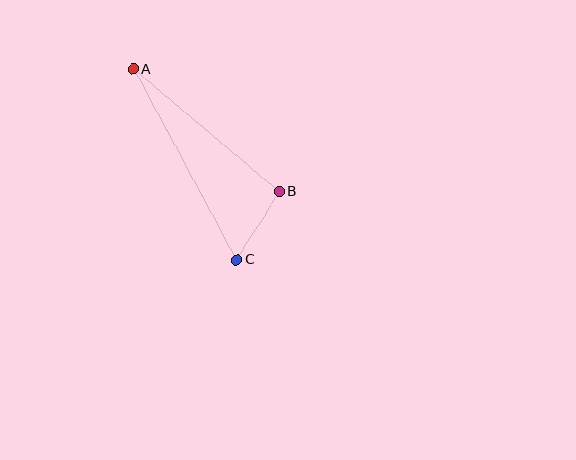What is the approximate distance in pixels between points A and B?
The distance between A and B is approximately 190 pixels.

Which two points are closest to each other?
Points B and C are closest to each other.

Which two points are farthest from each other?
Points A and C are farthest from each other.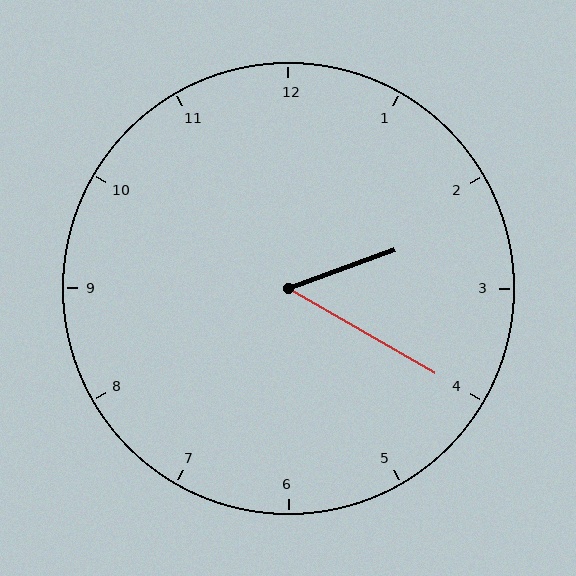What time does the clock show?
2:20.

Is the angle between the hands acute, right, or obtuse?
It is acute.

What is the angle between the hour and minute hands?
Approximately 50 degrees.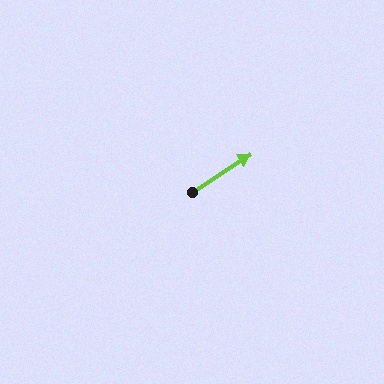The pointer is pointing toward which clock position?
Roughly 2 o'clock.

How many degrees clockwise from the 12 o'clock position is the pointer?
Approximately 57 degrees.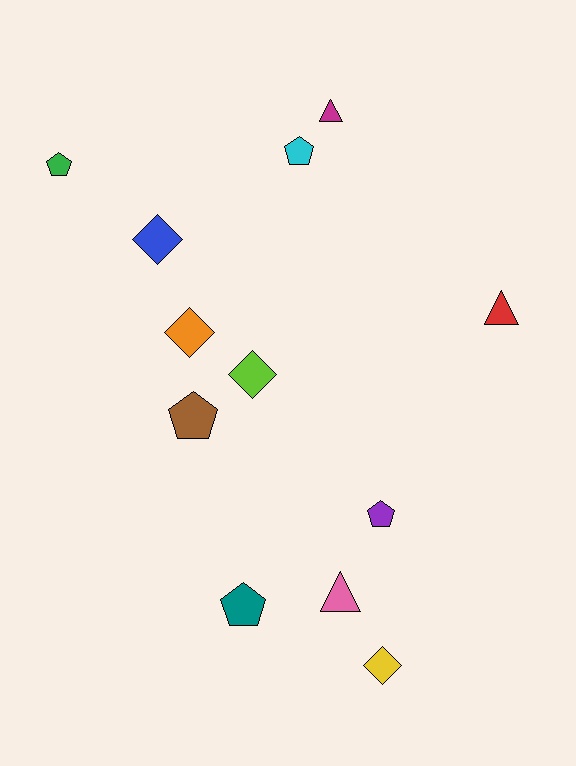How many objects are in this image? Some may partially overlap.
There are 12 objects.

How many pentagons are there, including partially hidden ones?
There are 5 pentagons.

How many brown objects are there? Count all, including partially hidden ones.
There is 1 brown object.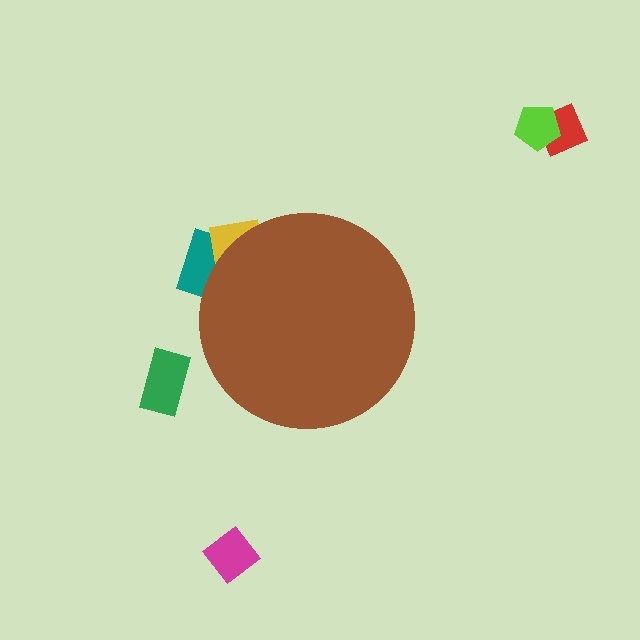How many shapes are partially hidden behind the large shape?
2 shapes are partially hidden.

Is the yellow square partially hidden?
Yes, the yellow square is partially hidden behind the brown circle.